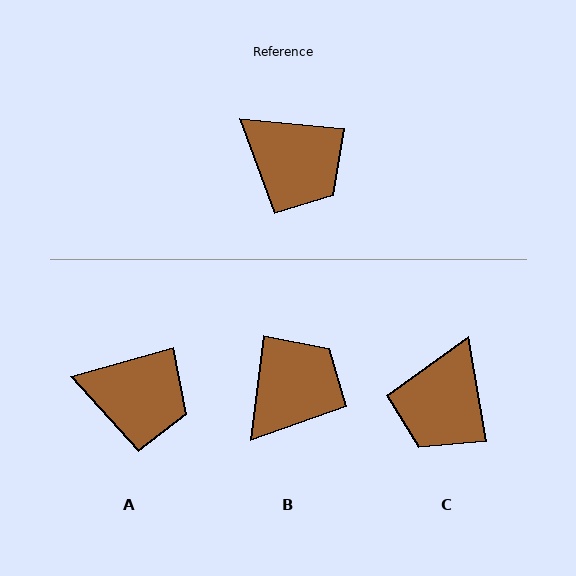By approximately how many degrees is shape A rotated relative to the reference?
Approximately 21 degrees counter-clockwise.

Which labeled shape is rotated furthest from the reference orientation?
B, about 89 degrees away.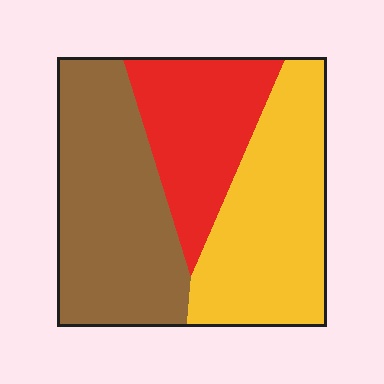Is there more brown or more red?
Brown.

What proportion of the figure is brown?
Brown covers about 40% of the figure.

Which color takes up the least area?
Red, at roughly 25%.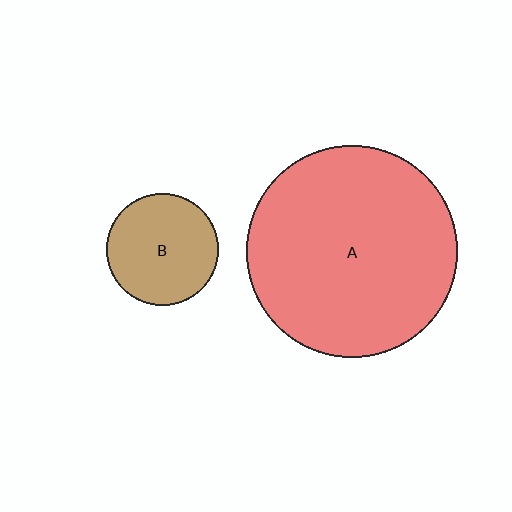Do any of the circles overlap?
No, none of the circles overlap.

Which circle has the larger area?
Circle A (red).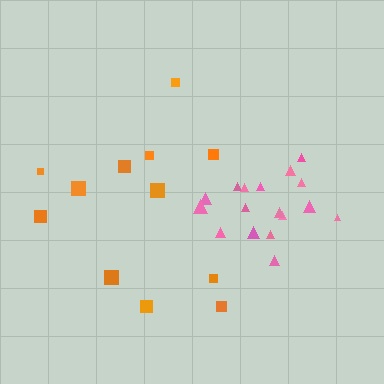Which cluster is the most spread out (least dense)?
Orange.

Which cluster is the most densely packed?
Pink.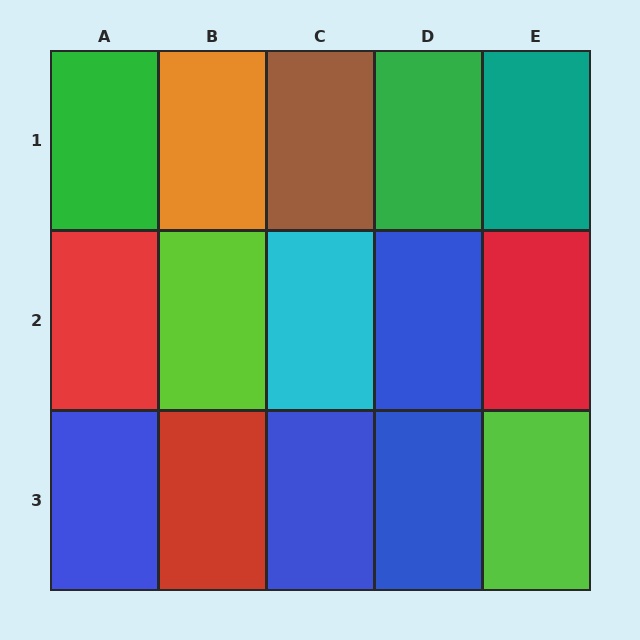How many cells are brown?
1 cell is brown.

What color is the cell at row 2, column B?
Lime.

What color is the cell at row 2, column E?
Red.